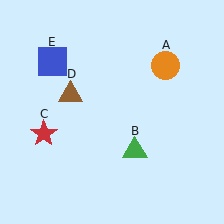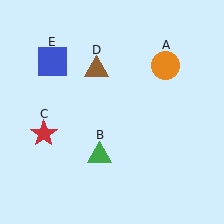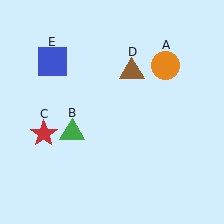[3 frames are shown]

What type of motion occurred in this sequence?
The green triangle (object B), brown triangle (object D) rotated clockwise around the center of the scene.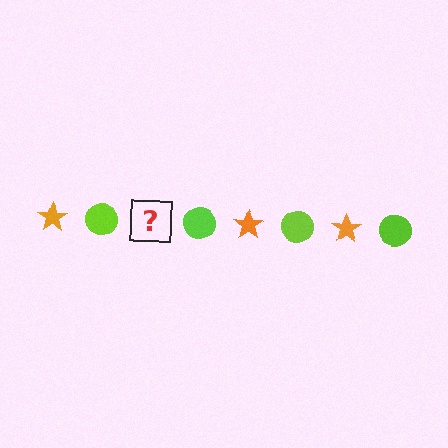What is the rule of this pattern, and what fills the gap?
The rule is that the pattern alternates between orange star and lime circle. The gap should be filled with an orange star.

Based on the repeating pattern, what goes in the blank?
The blank should be an orange star.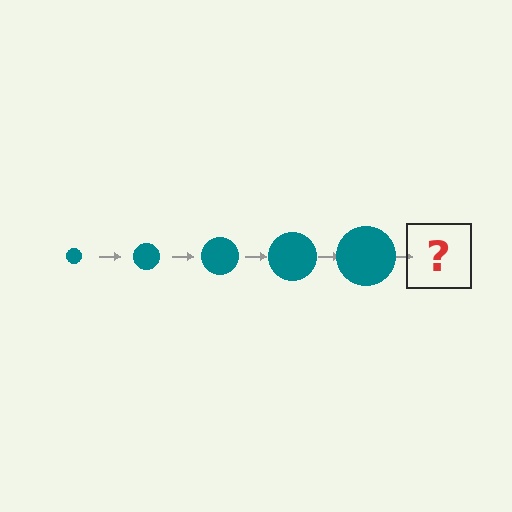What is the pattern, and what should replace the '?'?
The pattern is that the circle gets progressively larger each step. The '?' should be a teal circle, larger than the previous one.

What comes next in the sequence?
The next element should be a teal circle, larger than the previous one.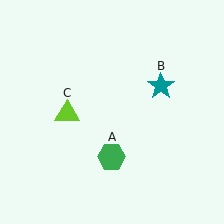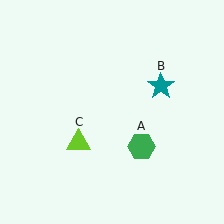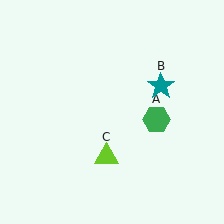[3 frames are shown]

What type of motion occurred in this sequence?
The green hexagon (object A), lime triangle (object C) rotated counterclockwise around the center of the scene.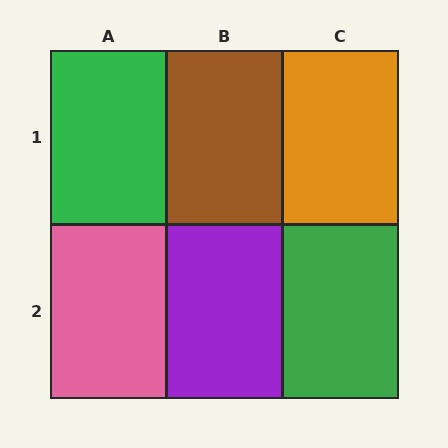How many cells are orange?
1 cell is orange.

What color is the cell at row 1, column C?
Orange.